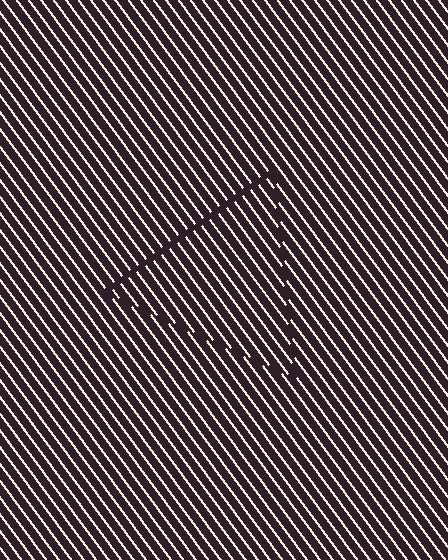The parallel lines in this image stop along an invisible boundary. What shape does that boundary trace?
An illusory triangle. The interior of the shape contains the same grating, shifted by half a period — the contour is defined by the phase discontinuity where line-ends from the inner and outer gratings abut.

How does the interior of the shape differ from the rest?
The interior of the shape contains the same grating, shifted by half a period — the contour is defined by the phase discontinuity where line-ends from the inner and outer gratings abut.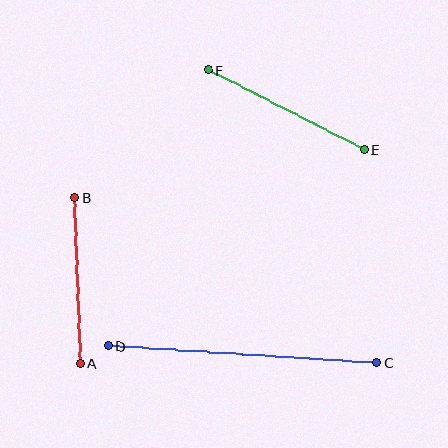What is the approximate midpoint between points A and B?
The midpoint is at approximately (78, 280) pixels.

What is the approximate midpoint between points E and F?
The midpoint is at approximately (286, 110) pixels.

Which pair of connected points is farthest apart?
Points C and D are farthest apart.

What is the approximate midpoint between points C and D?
The midpoint is at approximately (243, 354) pixels.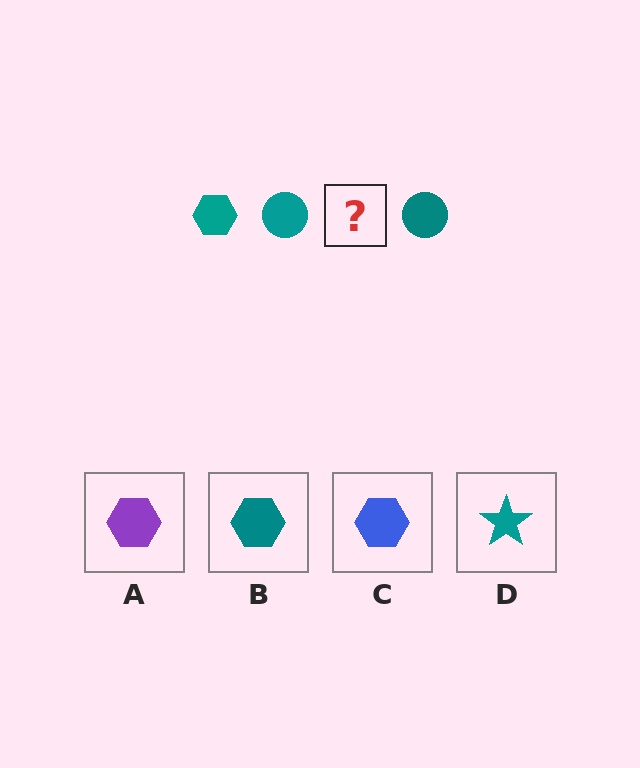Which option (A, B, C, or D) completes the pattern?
B.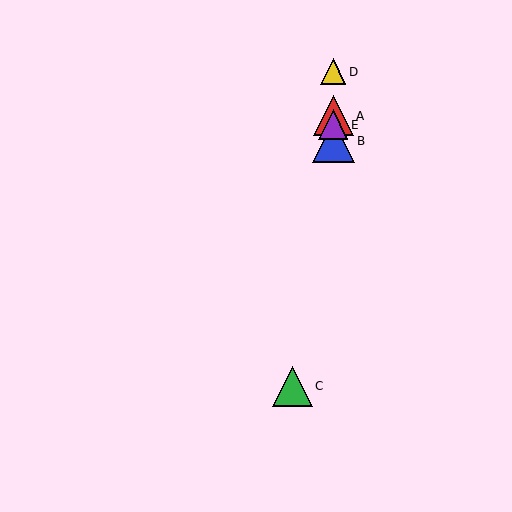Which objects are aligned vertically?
Objects A, B, D, E are aligned vertically.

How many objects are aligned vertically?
4 objects (A, B, D, E) are aligned vertically.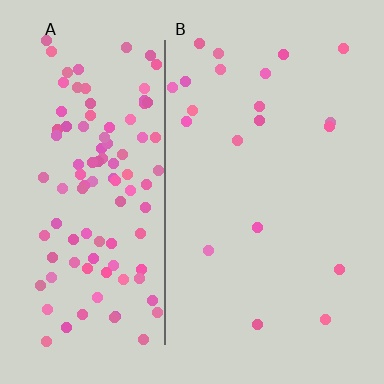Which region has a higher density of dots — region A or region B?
A (the left).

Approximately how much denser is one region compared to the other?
Approximately 5.5× — region A over region B.